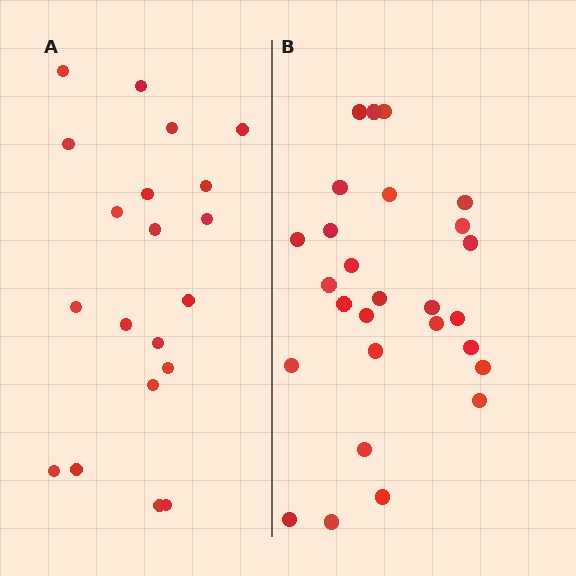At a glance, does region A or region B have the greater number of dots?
Region B (the right region) has more dots.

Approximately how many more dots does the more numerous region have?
Region B has roughly 8 or so more dots than region A.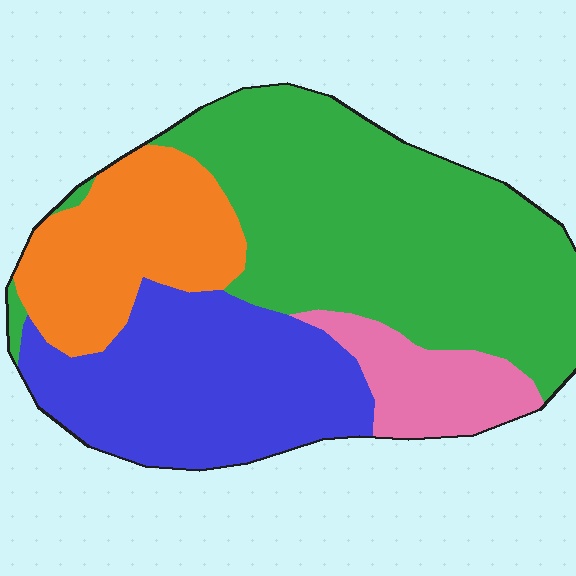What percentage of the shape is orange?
Orange covers 18% of the shape.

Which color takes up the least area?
Pink, at roughly 10%.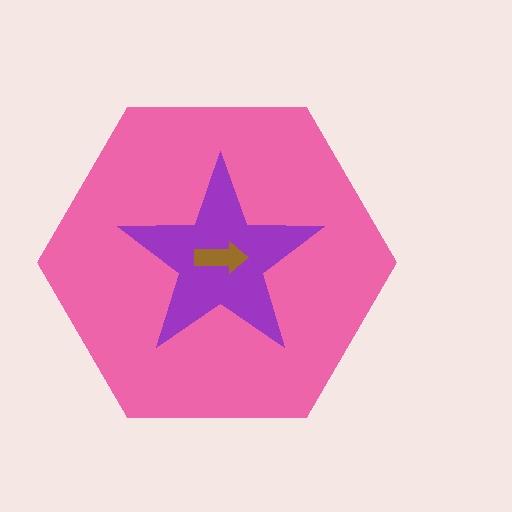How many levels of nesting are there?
3.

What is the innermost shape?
The brown arrow.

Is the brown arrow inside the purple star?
Yes.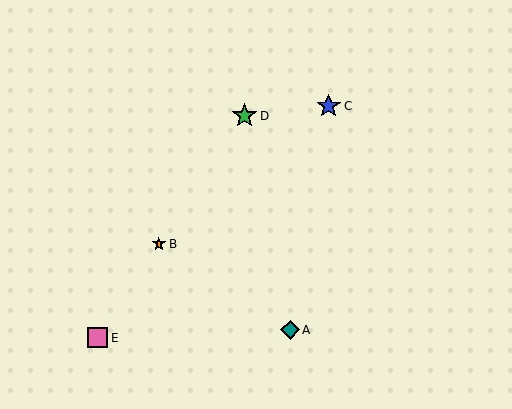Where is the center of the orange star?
The center of the orange star is at (159, 244).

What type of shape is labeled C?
Shape C is a blue star.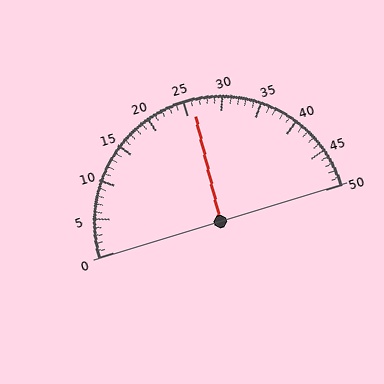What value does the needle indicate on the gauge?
The needle indicates approximately 26.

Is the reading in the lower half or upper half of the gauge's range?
The reading is in the upper half of the range (0 to 50).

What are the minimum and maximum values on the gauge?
The gauge ranges from 0 to 50.